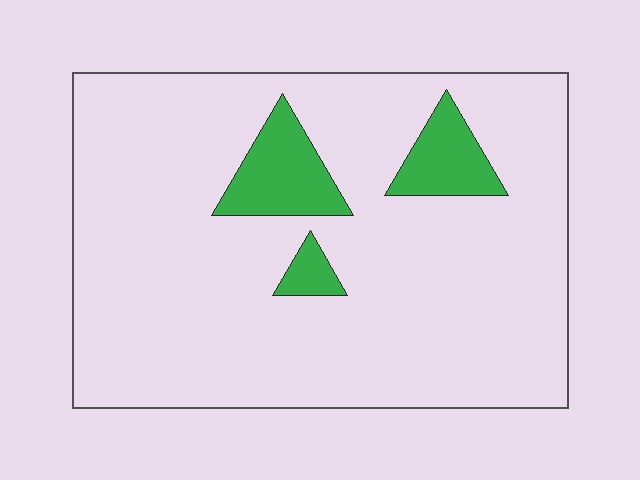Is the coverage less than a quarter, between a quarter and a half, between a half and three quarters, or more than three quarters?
Less than a quarter.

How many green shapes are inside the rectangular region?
3.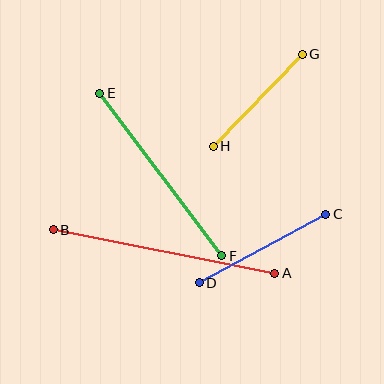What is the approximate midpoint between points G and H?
The midpoint is at approximately (258, 100) pixels.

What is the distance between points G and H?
The distance is approximately 128 pixels.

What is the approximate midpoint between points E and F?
The midpoint is at approximately (161, 175) pixels.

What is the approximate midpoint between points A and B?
The midpoint is at approximately (164, 251) pixels.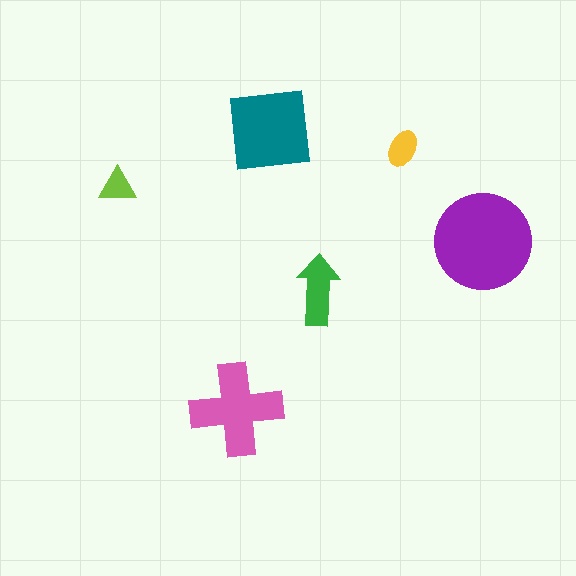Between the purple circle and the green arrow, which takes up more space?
The purple circle.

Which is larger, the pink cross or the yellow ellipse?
The pink cross.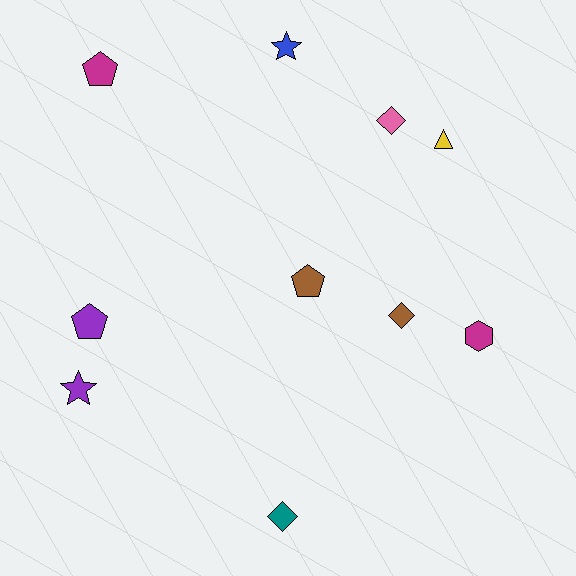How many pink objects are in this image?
There is 1 pink object.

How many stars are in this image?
There are 2 stars.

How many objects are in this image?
There are 10 objects.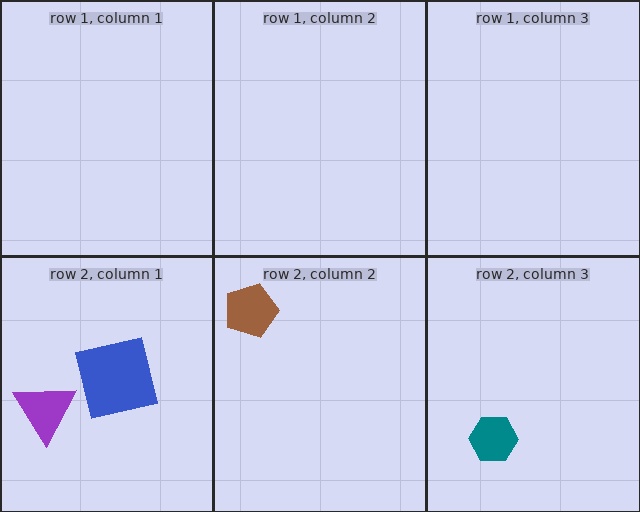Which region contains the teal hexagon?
The row 2, column 3 region.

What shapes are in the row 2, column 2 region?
The brown pentagon.